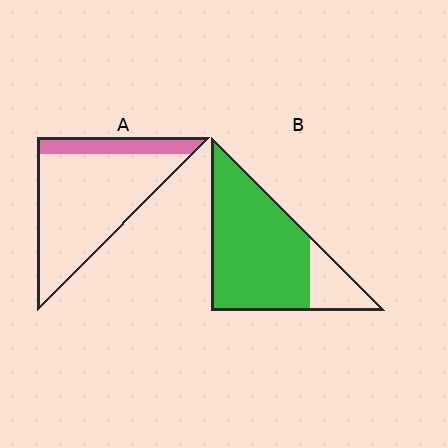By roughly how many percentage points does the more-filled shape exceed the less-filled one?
By roughly 65 percentage points (B over A).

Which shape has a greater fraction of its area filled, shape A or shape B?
Shape B.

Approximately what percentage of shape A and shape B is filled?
A is approximately 20% and B is approximately 80%.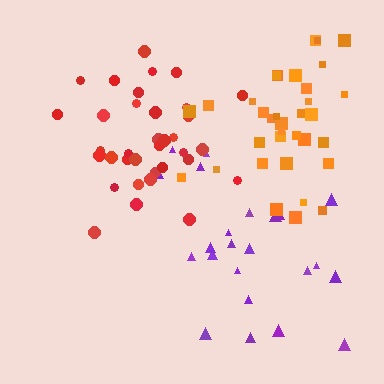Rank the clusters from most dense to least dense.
orange, red, purple.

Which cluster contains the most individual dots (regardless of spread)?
Red (35).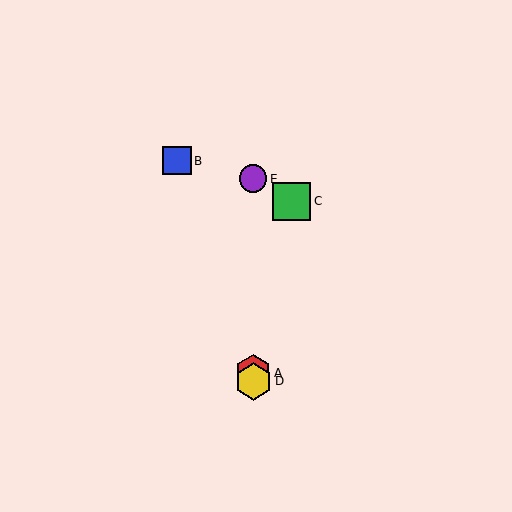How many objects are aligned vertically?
3 objects (A, D, E) are aligned vertically.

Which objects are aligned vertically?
Objects A, D, E are aligned vertically.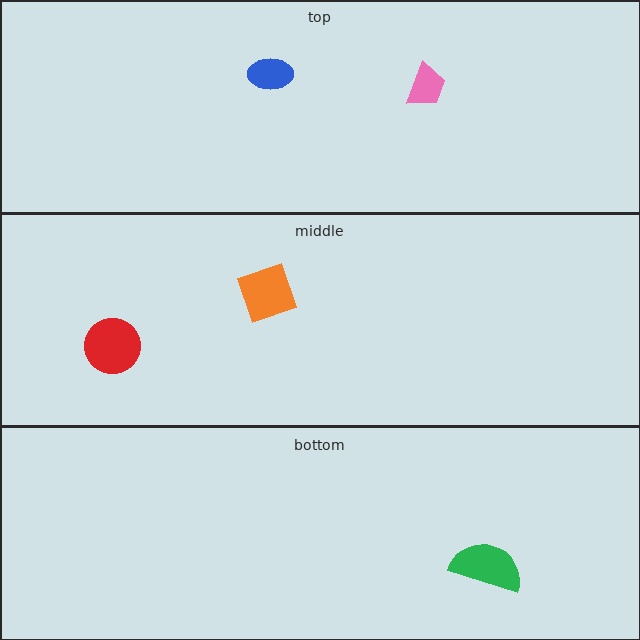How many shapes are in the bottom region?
1.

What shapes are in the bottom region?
The green semicircle.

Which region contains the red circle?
The middle region.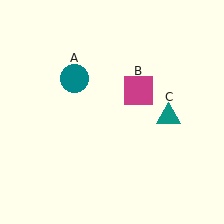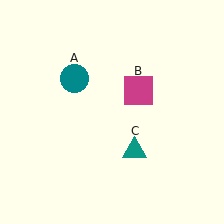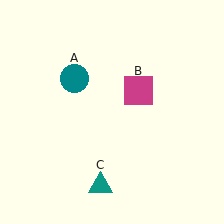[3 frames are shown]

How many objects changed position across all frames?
1 object changed position: teal triangle (object C).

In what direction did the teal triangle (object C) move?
The teal triangle (object C) moved down and to the left.